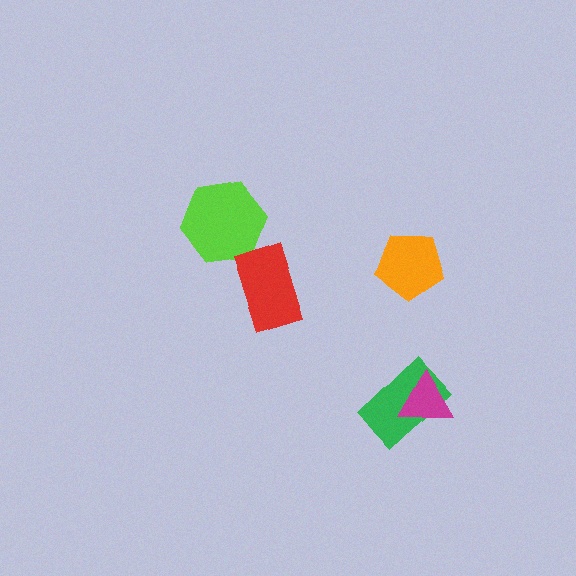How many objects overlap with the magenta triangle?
1 object overlaps with the magenta triangle.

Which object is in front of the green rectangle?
The magenta triangle is in front of the green rectangle.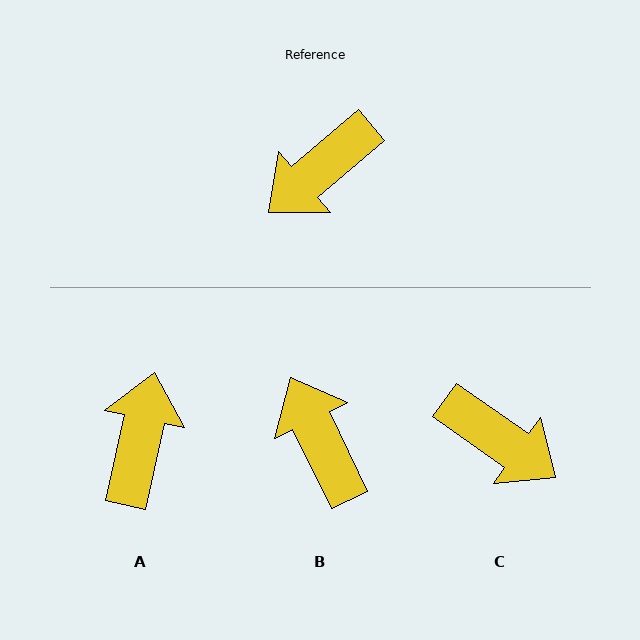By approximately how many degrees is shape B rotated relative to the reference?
Approximately 105 degrees clockwise.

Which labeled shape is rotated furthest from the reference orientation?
A, about 143 degrees away.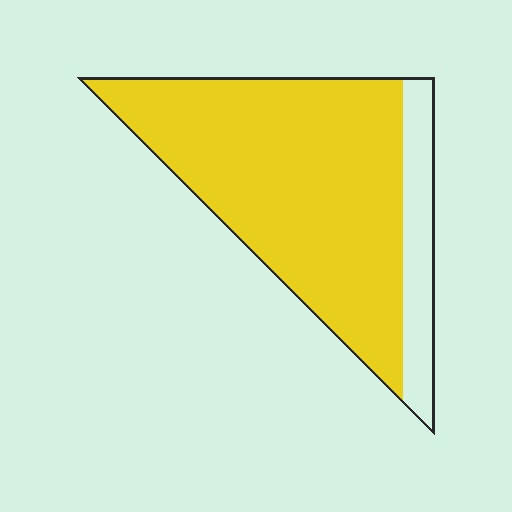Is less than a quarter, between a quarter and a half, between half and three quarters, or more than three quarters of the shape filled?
More than three quarters.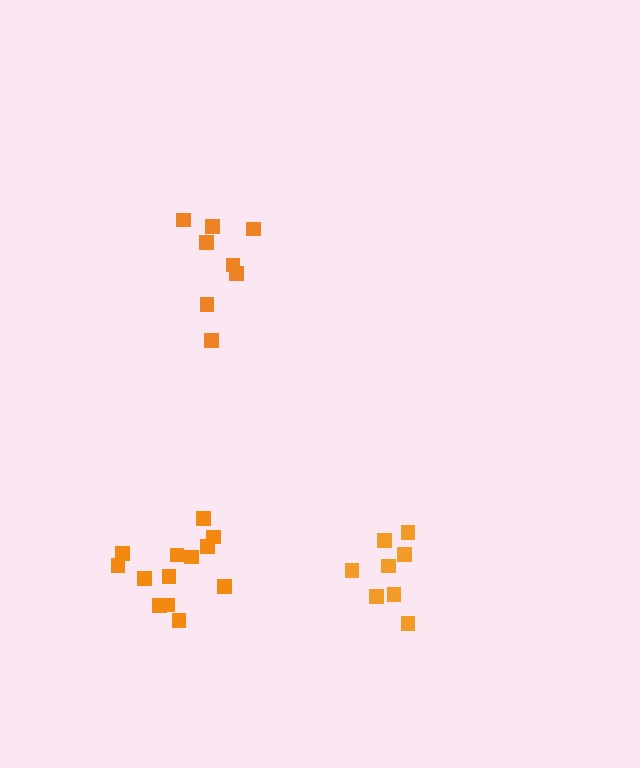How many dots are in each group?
Group 1: 8 dots, Group 2: 13 dots, Group 3: 8 dots (29 total).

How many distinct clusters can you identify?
There are 3 distinct clusters.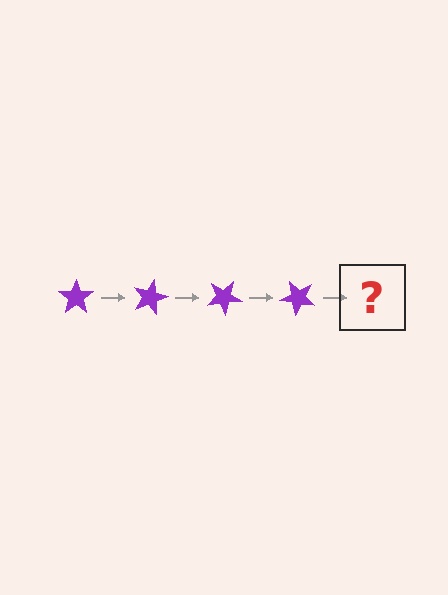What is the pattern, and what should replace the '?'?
The pattern is that the star rotates 15 degrees each step. The '?' should be a purple star rotated 60 degrees.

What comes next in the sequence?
The next element should be a purple star rotated 60 degrees.